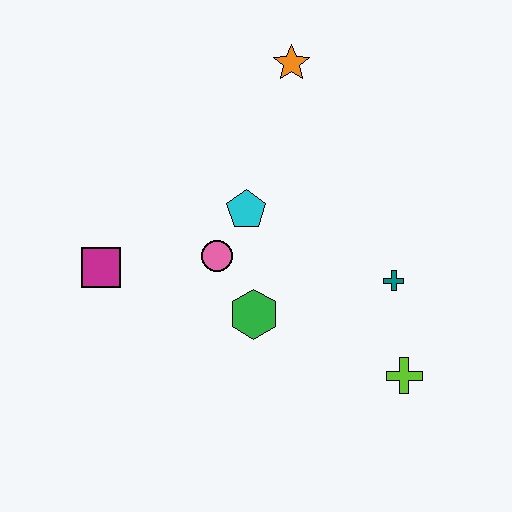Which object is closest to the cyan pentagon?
The pink circle is closest to the cyan pentagon.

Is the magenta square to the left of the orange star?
Yes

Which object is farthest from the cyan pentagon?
The lime cross is farthest from the cyan pentagon.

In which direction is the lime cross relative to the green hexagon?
The lime cross is to the right of the green hexagon.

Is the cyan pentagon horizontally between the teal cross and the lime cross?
No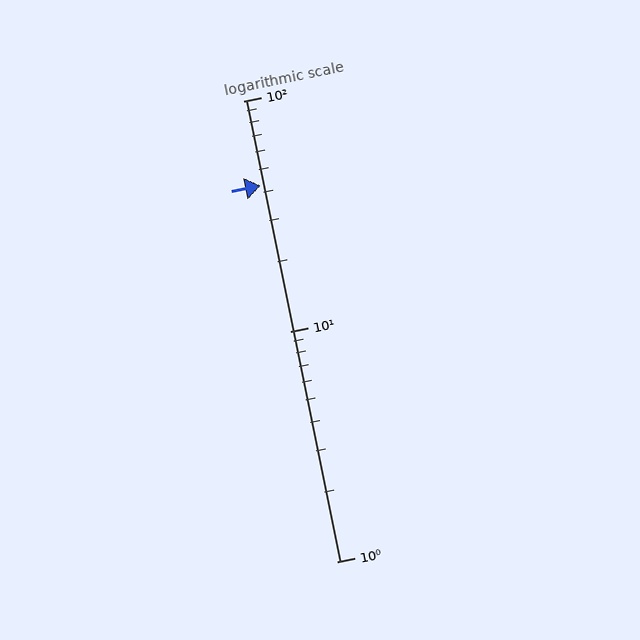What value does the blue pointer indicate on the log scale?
The pointer indicates approximately 43.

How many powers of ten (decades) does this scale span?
The scale spans 2 decades, from 1 to 100.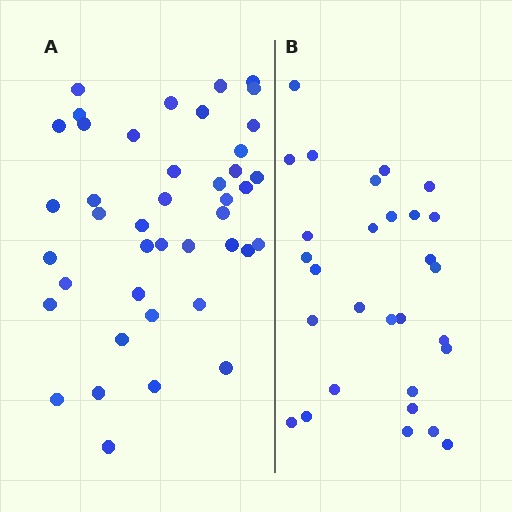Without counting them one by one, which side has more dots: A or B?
Region A (the left region) has more dots.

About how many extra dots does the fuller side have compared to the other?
Region A has approximately 15 more dots than region B.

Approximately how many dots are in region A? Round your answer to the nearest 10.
About 40 dots. (The exact count is 42, which rounds to 40.)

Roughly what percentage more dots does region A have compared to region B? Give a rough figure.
About 45% more.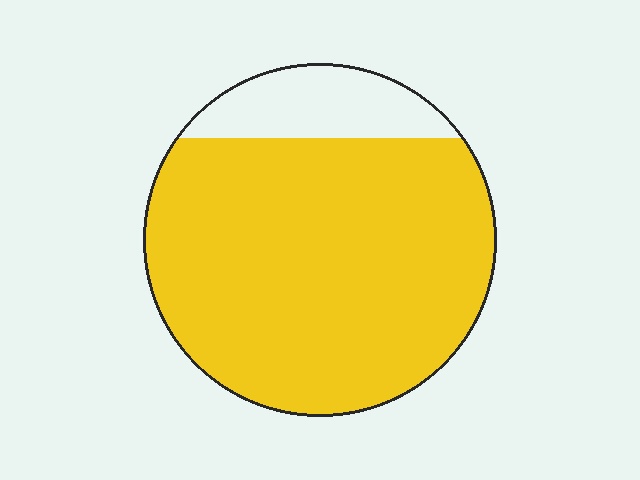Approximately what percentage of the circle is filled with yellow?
Approximately 85%.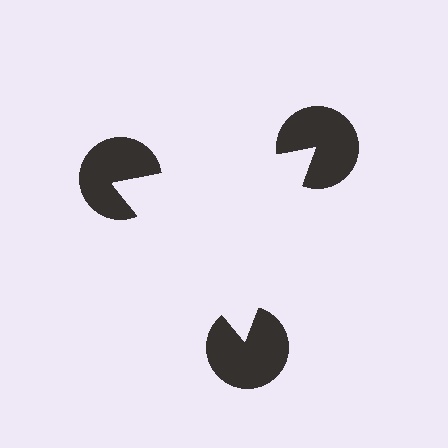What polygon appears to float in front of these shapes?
An illusory triangle — its edges are inferred from the aligned wedge cuts in the pac-man discs, not physically drawn.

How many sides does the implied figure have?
3 sides.